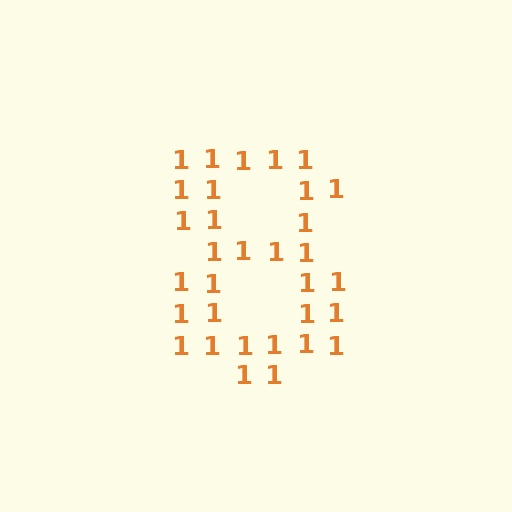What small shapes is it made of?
It is made of small digit 1's.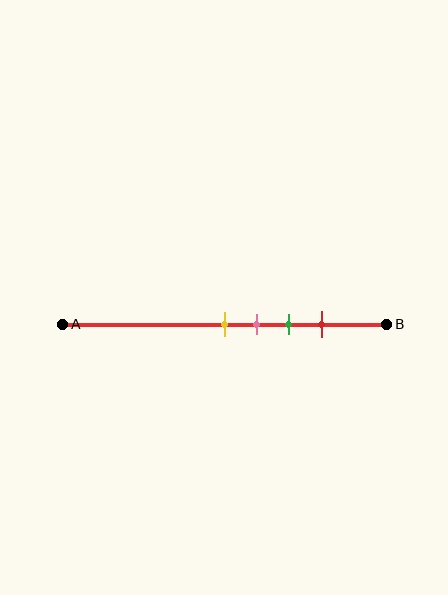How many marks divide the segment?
There are 4 marks dividing the segment.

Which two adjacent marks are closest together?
The yellow and pink marks are the closest adjacent pair.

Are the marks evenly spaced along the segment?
Yes, the marks are approximately evenly spaced.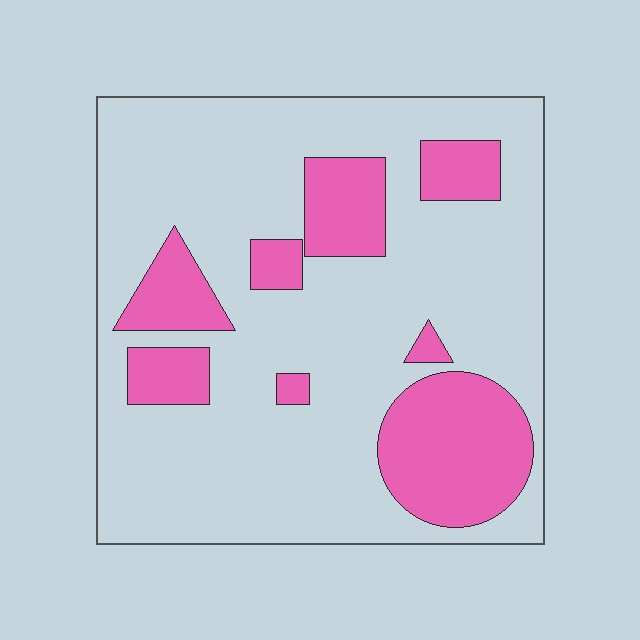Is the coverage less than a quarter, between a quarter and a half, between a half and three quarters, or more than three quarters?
Less than a quarter.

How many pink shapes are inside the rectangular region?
8.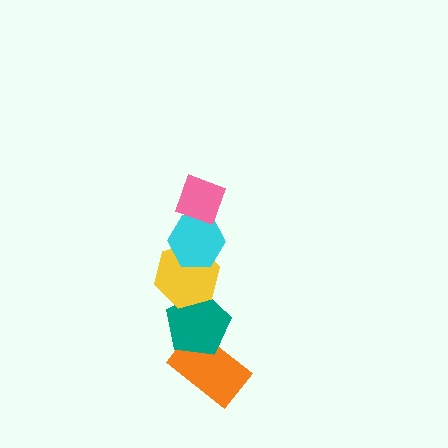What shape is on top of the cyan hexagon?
The pink diamond is on top of the cyan hexagon.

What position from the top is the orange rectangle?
The orange rectangle is 5th from the top.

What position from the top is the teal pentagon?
The teal pentagon is 4th from the top.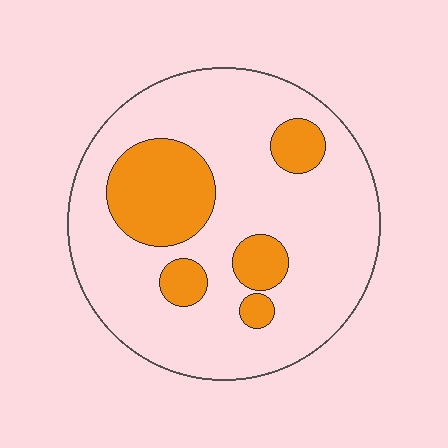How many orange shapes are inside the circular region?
5.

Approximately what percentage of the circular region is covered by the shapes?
Approximately 20%.